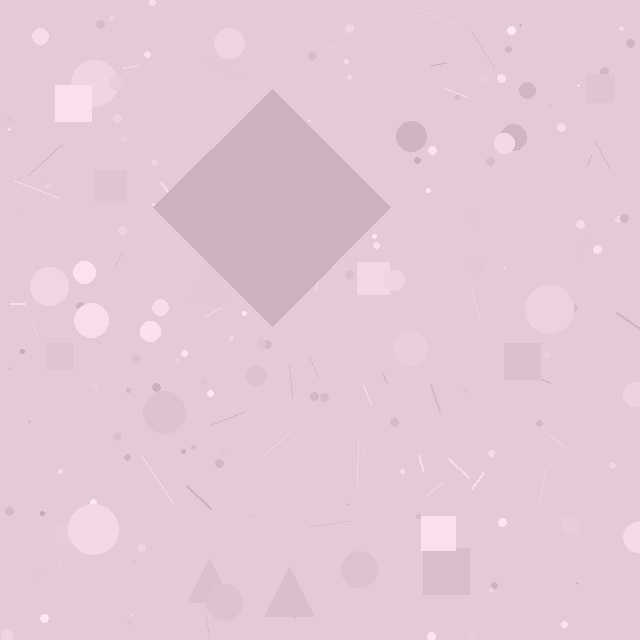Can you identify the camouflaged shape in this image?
The camouflaged shape is a diamond.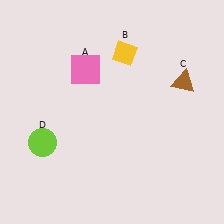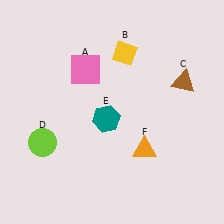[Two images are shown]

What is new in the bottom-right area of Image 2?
An orange triangle (F) was added in the bottom-right area of Image 2.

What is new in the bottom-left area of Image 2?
A teal hexagon (E) was added in the bottom-left area of Image 2.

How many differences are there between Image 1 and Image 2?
There are 2 differences between the two images.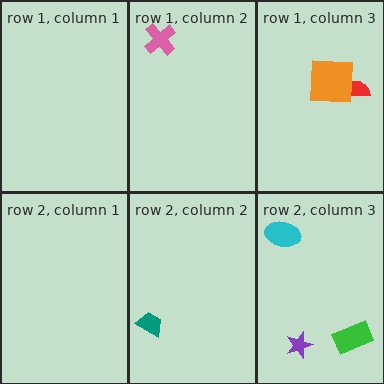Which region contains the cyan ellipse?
The row 2, column 3 region.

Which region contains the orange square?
The row 1, column 3 region.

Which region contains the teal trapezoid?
The row 2, column 2 region.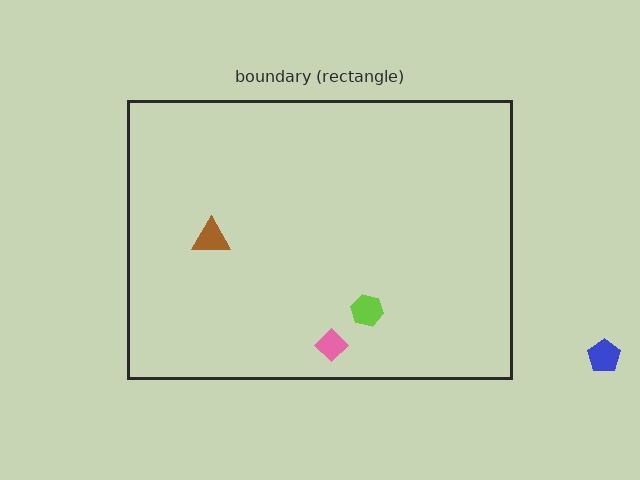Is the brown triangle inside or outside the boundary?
Inside.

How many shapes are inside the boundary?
3 inside, 1 outside.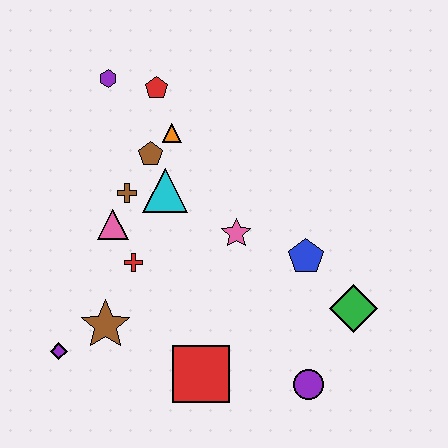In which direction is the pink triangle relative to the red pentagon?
The pink triangle is below the red pentagon.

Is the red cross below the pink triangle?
Yes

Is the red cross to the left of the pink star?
Yes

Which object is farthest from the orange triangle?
The purple circle is farthest from the orange triangle.